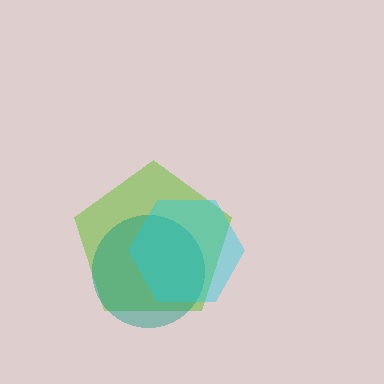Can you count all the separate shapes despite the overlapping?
Yes, there are 3 separate shapes.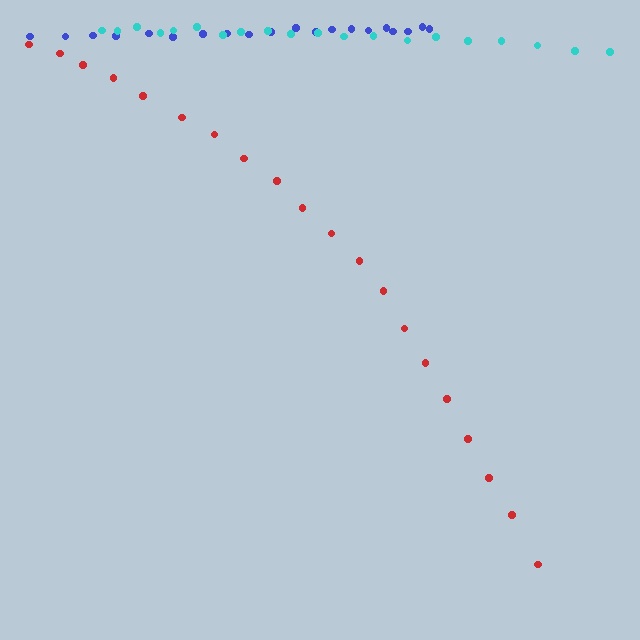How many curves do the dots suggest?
There are 3 distinct paths.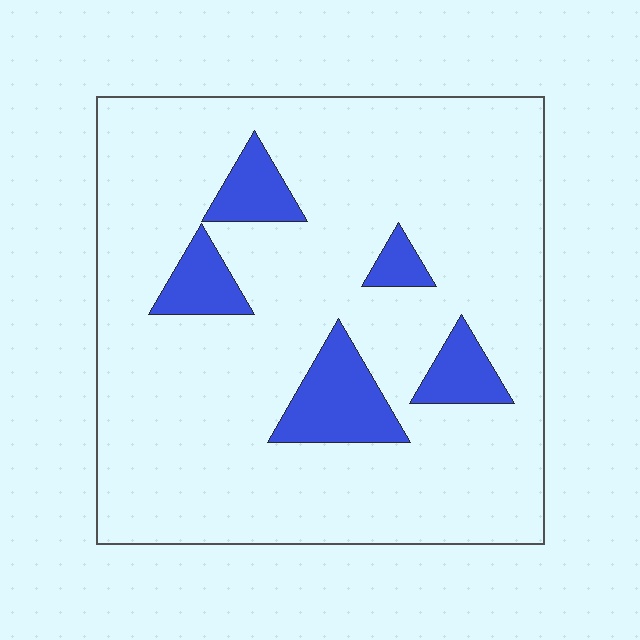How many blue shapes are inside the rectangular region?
5.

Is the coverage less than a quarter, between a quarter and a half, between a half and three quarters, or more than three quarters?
Less than a quarter.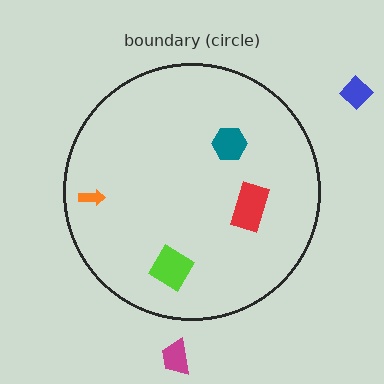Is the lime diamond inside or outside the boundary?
Inside.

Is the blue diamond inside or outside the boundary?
Outside.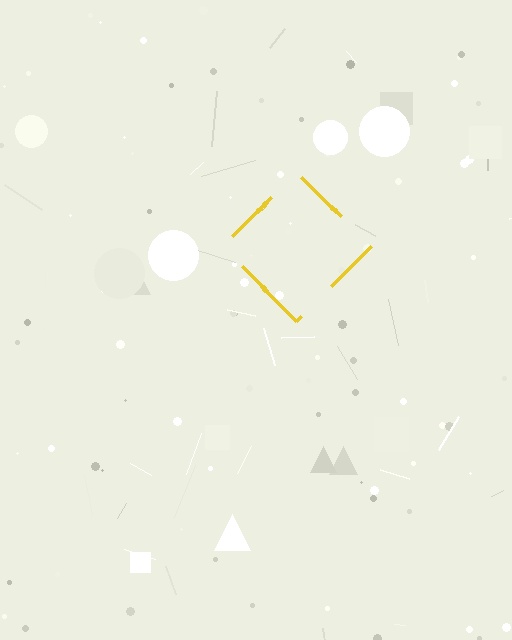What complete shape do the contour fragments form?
The contour fragments form a diamond.